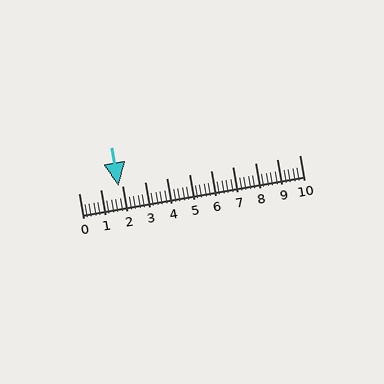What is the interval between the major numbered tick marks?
The major tick marks are spaced 1 units apart.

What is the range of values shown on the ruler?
The ruler shows values from 0 to 10.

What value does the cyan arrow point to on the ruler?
The cyan arrow points to approximately 1.8.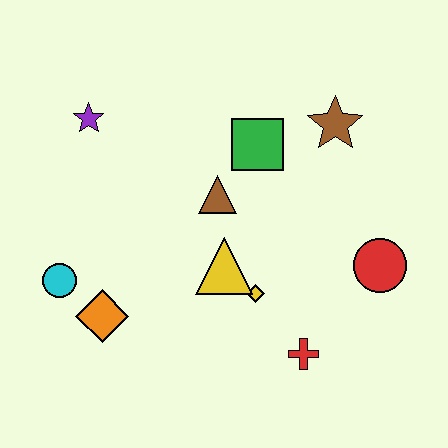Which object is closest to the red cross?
The yellow diamond is closest to the red cross.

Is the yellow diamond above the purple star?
No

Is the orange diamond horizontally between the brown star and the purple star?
Yes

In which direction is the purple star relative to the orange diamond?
The purple star is above the orange diamond.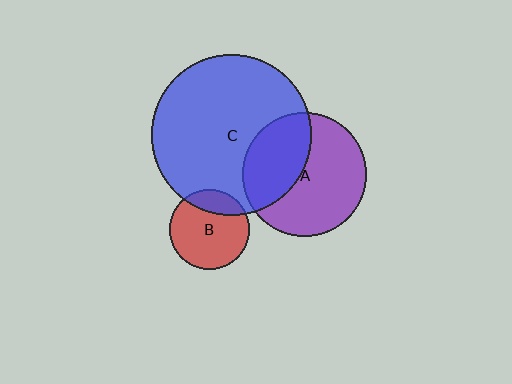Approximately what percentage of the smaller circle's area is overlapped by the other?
Approximately 20%.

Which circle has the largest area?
Circle C (blue).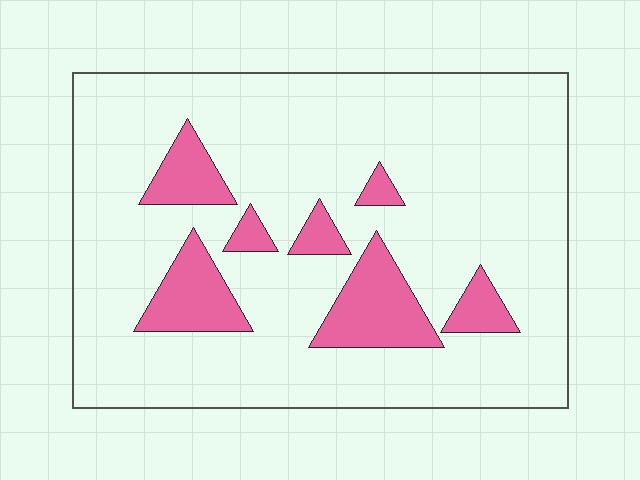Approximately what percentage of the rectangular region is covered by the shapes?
Approximately 15%.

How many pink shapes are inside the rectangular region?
7.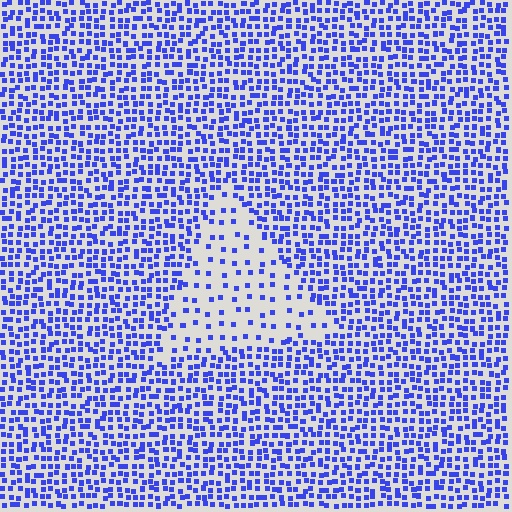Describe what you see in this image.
The image contains small blue elements arranged at two different densities. A triangle-shaped region is visible where the elements are less densely packed than the surrounding area.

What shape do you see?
I see a triangle.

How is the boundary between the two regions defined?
The boundary is defined by a change in element density (approximately 2.7x ratio). All elements are the same color, size, and shape.